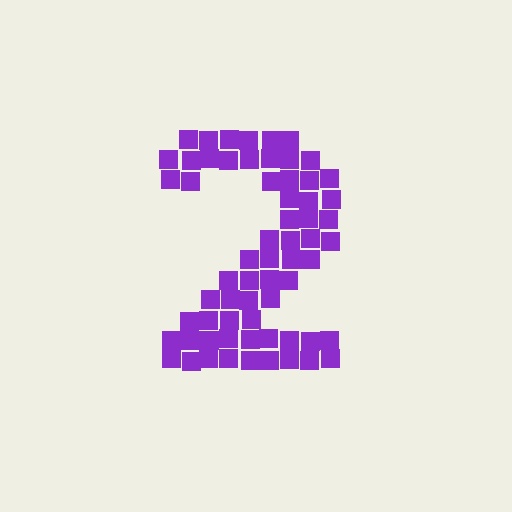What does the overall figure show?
The overall figure shows the digit 2.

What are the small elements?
The small elements are squares.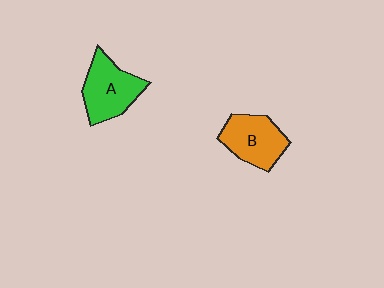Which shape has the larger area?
Shape A (green).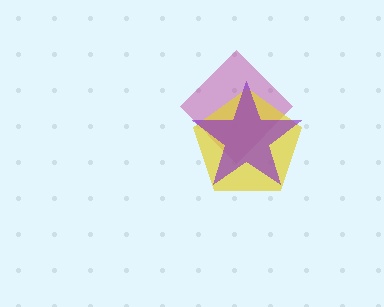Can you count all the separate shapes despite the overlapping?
Yes, there are 3 separate shapes.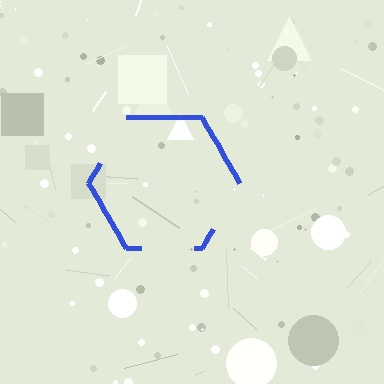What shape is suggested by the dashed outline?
The dashed outline suggests a hexagon.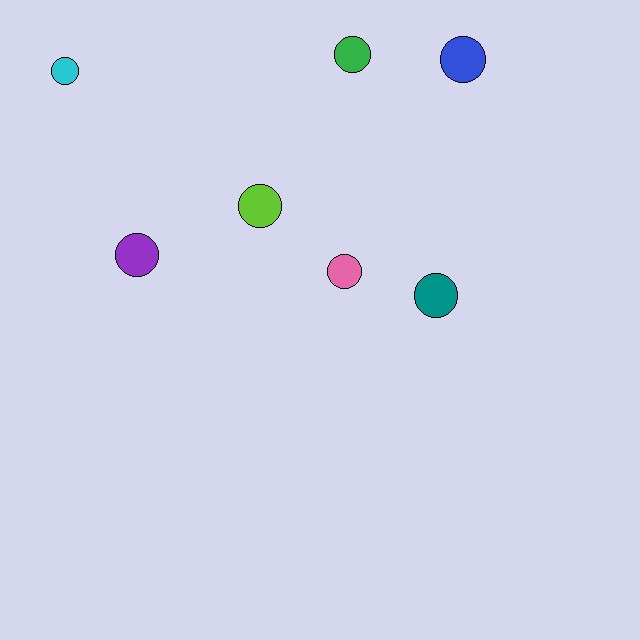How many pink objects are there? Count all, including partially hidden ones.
There is 1 pink object.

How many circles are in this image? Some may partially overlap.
There are 7 circles.